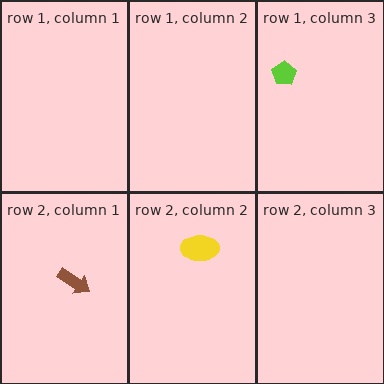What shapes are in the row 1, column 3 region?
The lime pentagon.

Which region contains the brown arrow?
The row 2, column 1 region.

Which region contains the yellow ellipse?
The row 2, column 2 region.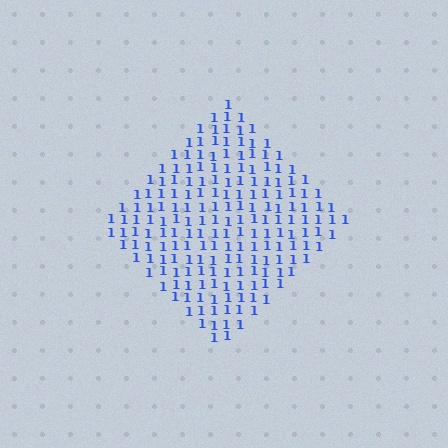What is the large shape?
The large shape is a diamond.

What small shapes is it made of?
It is made of small digit 1's.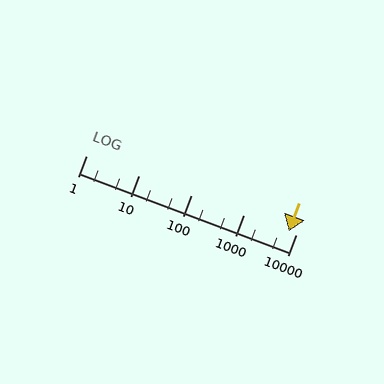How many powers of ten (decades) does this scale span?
The scale spans 4 decades, from 1 to 10000.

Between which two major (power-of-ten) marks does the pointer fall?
The pointer is between 1000 and 10000.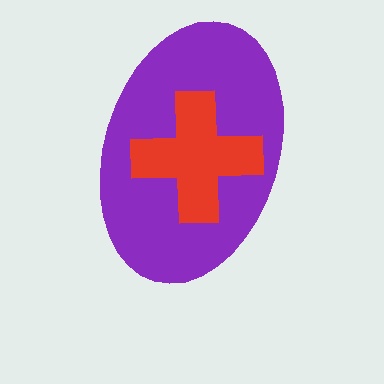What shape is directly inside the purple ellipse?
The red cross.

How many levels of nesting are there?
2.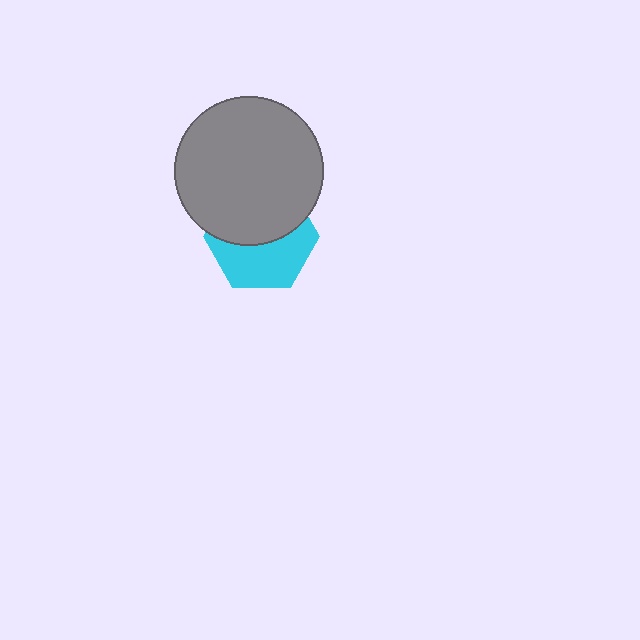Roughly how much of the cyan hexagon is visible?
About half of it is visible (roughly 49%).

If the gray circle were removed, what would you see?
You would see the complete cyan hexagon.